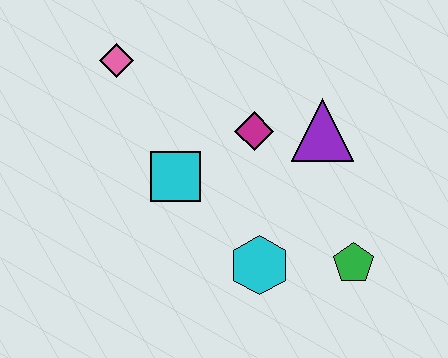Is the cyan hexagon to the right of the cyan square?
Yes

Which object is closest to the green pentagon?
The cyan hexagon is closest to the green pentagon.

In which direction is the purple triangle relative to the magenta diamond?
The purple triangle is to the right of the magenta diamond.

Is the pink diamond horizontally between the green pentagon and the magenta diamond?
No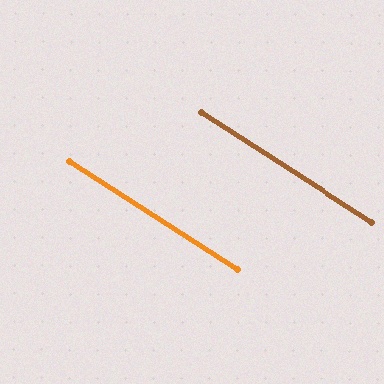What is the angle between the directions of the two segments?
Approximately 0 degrees.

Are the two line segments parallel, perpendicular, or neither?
Parallel — their directions differ by only 0.4°.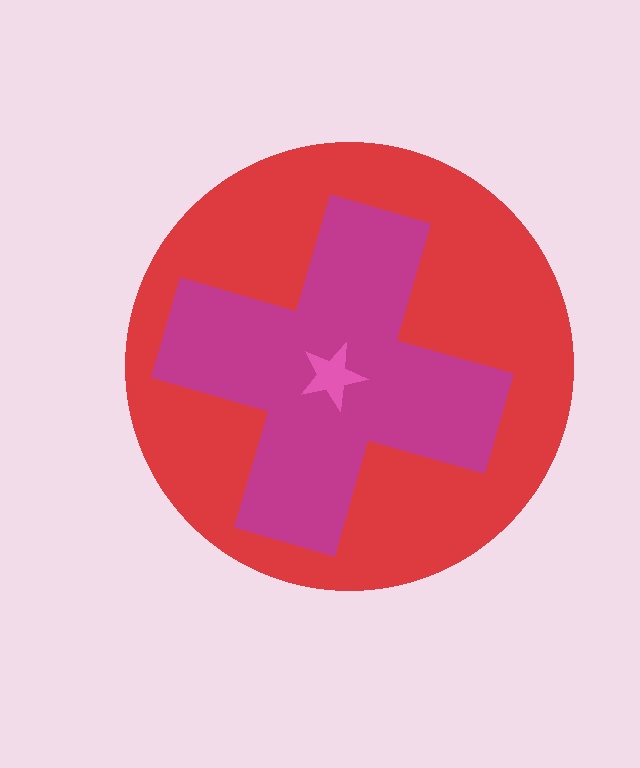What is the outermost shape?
The red circle.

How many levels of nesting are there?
3.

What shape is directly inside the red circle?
The magenta cross.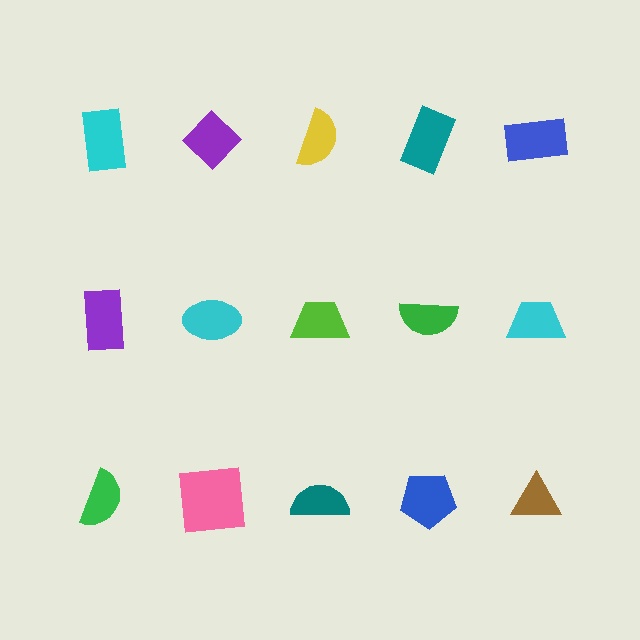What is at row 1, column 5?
A blue rectangle.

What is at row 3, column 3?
A teal semicircle.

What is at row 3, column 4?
A blue pentagon.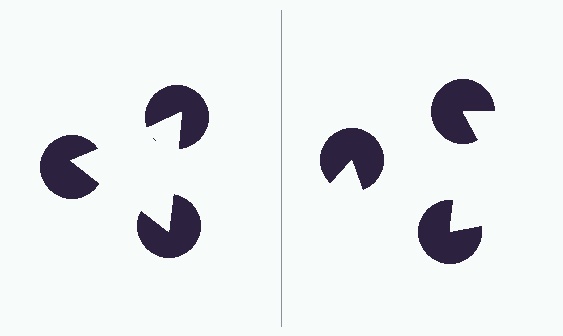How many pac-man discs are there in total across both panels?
6 — 3 on each side.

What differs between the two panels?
The pac-man discs are positioned identically on both sides; only the wedge orientations differ. On the left they align to a triangle; on the right they are misaligned.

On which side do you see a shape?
An illusory triangle appears on the left side. On the right side the wedge cuts are rotated, so no coherent shape forms.